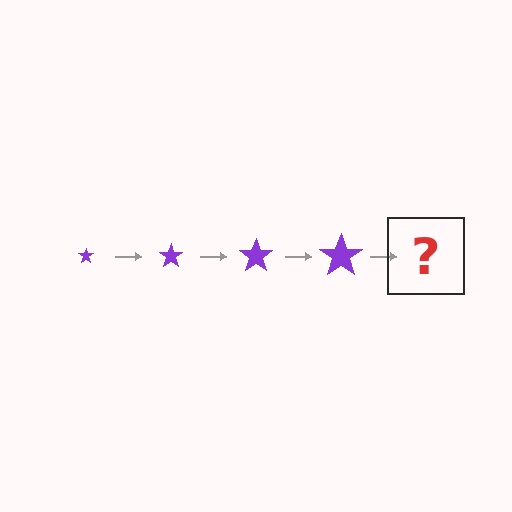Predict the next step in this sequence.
The next step is a purple star, larger than the previous one.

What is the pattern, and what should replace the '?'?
The pattern is that the star gets progressively larger each step. The '?' should be a purple star, larger than the previous one.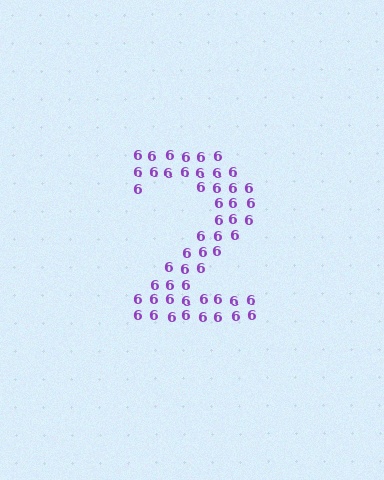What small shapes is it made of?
It is made of small digit 6's.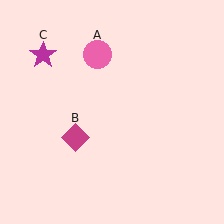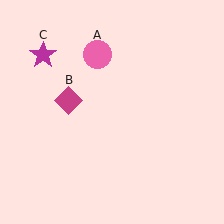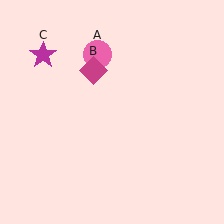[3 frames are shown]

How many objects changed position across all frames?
1 object changed position: magenta diamond (object B).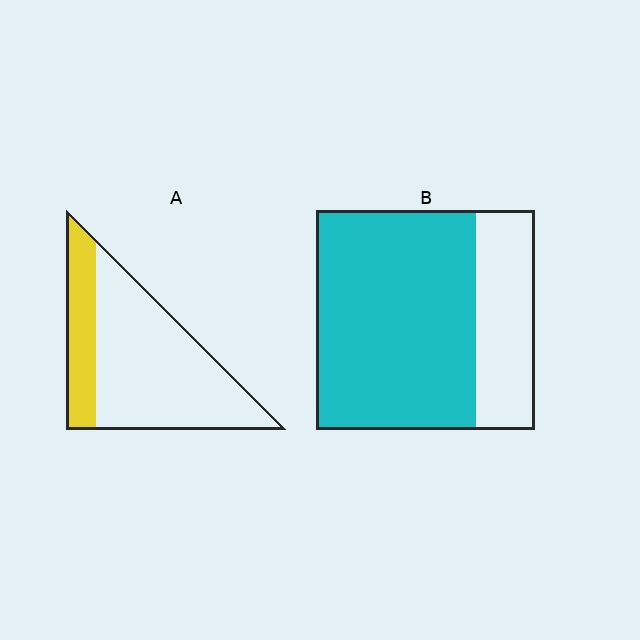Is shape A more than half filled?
No.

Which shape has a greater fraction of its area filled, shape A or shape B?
Shape B.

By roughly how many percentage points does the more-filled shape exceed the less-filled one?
By roughly 50 percentage points (B over A).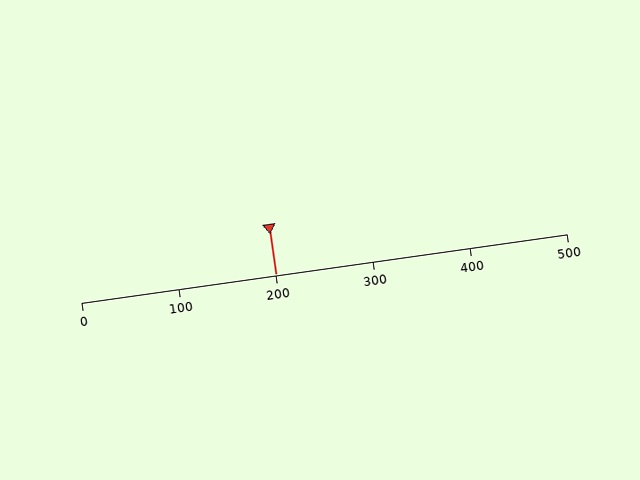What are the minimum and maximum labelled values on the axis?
The axis runs from 0 to 500.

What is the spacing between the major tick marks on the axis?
The major ticks are spaced 100 apart.